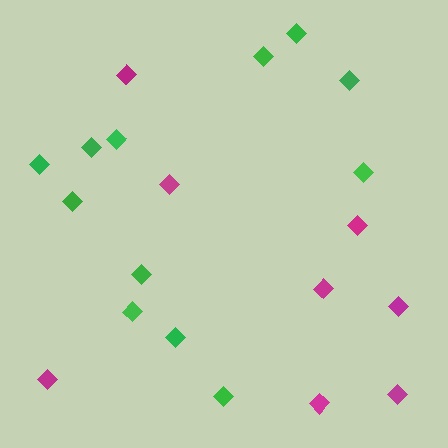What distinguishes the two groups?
There are 2 groups: one group of magenta diamonds (8) and one group of green diamonds (12).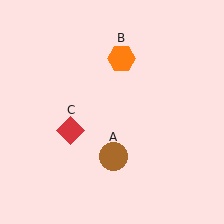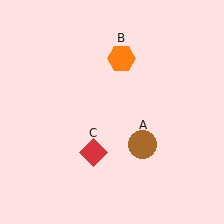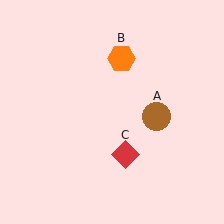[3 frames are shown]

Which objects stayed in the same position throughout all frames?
Orange hexagon (object B) remained stationary.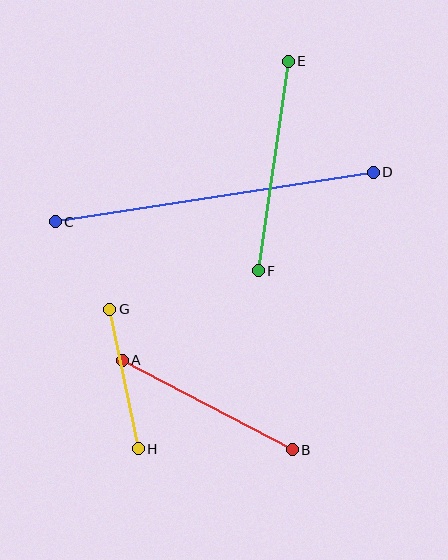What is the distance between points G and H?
The distance is approximately 142 pixels.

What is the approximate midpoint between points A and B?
The midpoint is at approximately (207, 405) pixels.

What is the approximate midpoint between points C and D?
The midpoint is at approximately (214, 197) pixels.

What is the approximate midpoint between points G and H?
The midpoint is at approximately (124, 379) pixels.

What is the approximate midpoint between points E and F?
The midpoint is at approximately (273, 166) pixels.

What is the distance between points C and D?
The distance is approximately 322 pixels.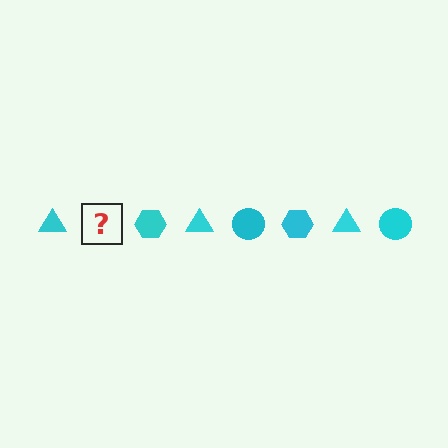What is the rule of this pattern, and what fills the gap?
The rule is that the pattern cycles through triangle, circle, hexagon shapes in cyan. The gap should be filled with a cyan circle.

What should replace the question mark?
The question mark should be replaced with a cyan circle.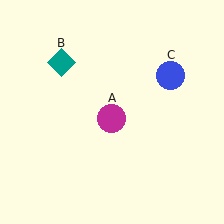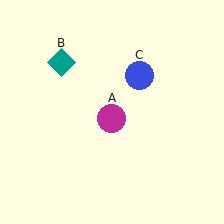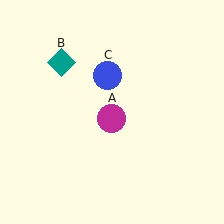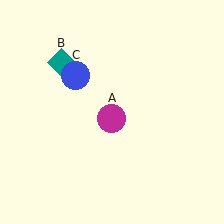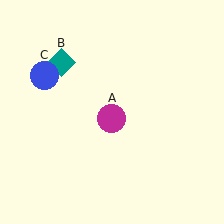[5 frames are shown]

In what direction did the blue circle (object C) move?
The blue circle (object C) moved left.